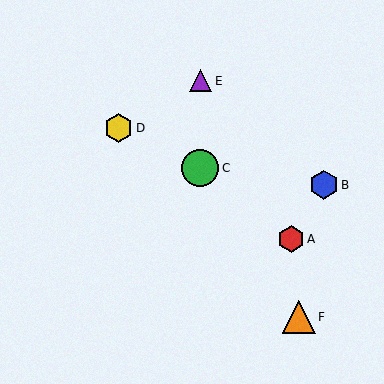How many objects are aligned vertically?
2 objects (C, E) are aligned vertically.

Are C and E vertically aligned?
Yes, both are at x≈200.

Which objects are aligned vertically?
Objects C, E are aligned vertically.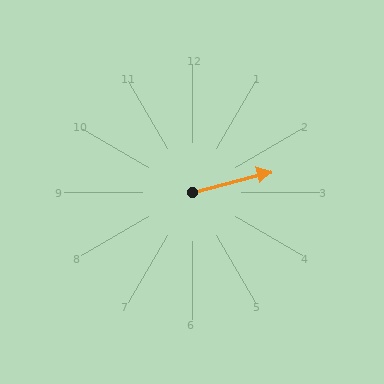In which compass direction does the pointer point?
East.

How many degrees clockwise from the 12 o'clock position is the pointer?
Approximately 75 degrees.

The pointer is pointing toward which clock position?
Roughly 3 o'clock.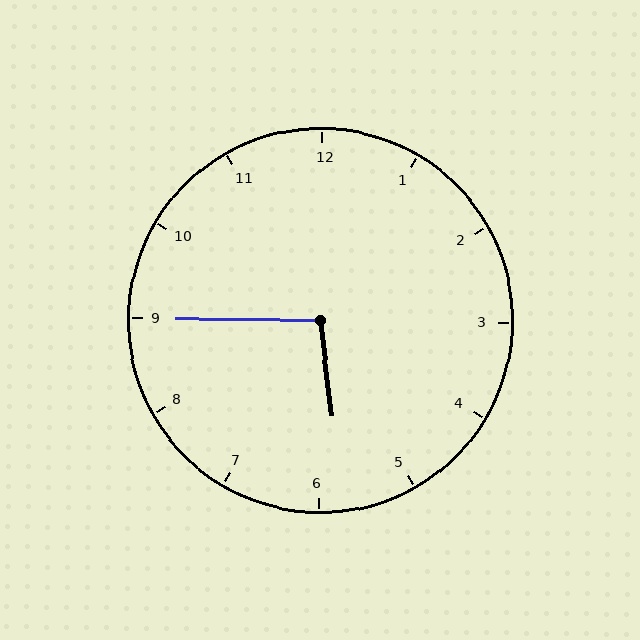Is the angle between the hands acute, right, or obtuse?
It is obtuse.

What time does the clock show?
5:45.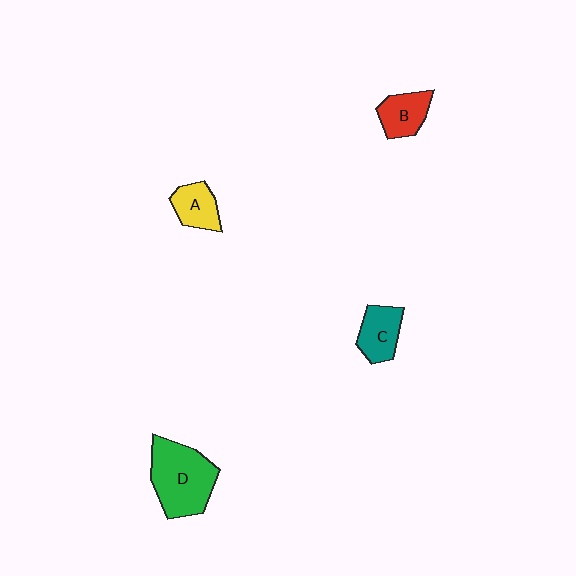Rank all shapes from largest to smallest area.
From largest to smallest: D (green), C (teal), B (red), A (yellow).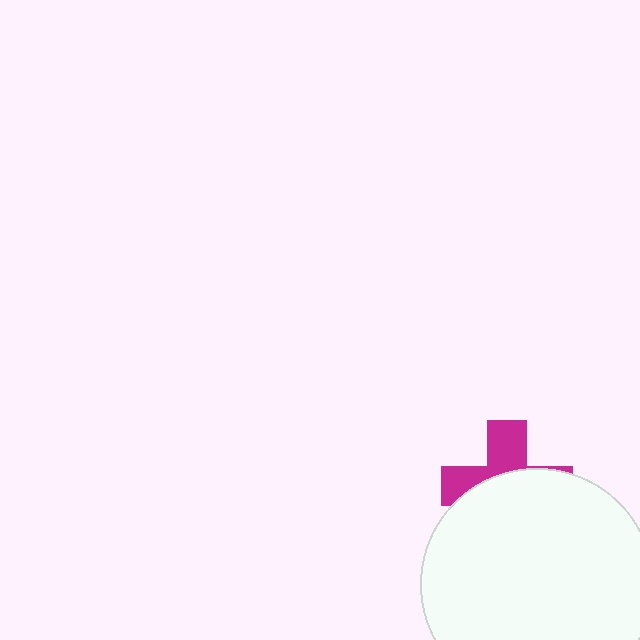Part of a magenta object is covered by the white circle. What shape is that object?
It is a cross.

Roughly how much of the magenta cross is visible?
A small part of it is visible (roughly 40%).